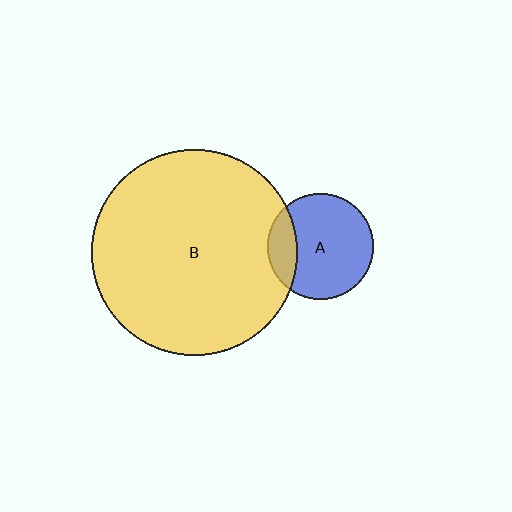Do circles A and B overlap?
Yes.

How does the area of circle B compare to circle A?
Approximately 3.8 times.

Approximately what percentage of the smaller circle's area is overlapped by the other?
Approximately 20%.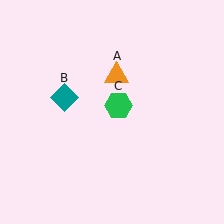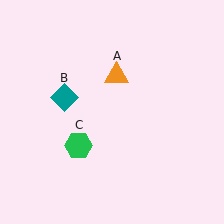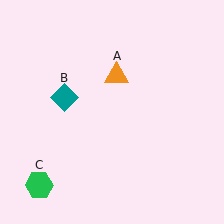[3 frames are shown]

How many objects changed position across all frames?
1 object changed position: green hexagon (object C).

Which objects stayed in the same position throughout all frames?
Orange triangle (object A) and teal diamond (object B) remained stationary.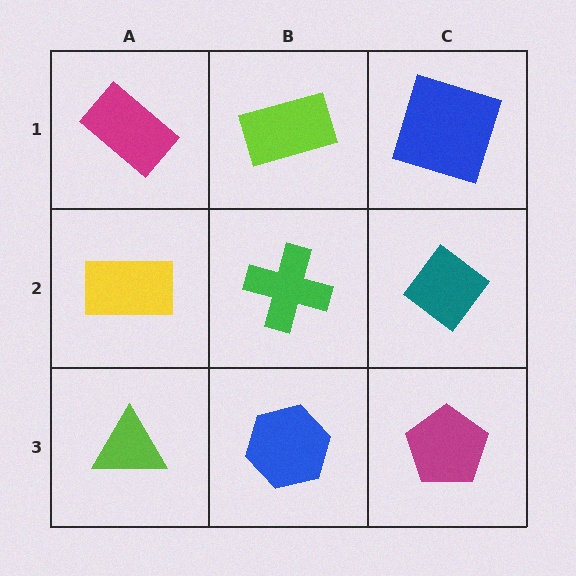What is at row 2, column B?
A green cross.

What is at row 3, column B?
A blue hexagon.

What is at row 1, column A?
A magenta rectangle.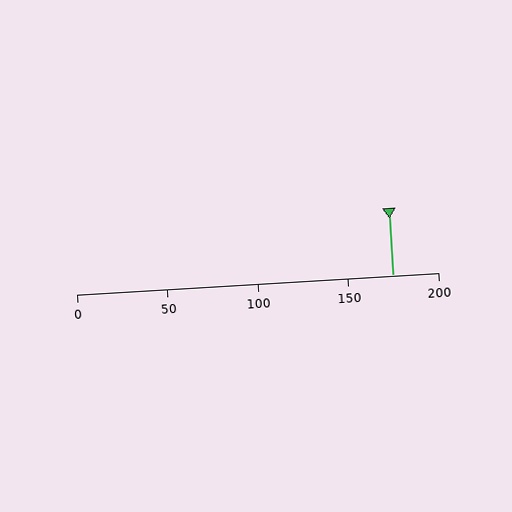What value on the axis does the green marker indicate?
The marker indicates approximately 175.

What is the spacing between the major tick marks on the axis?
The major ticks are spaced 50 apart.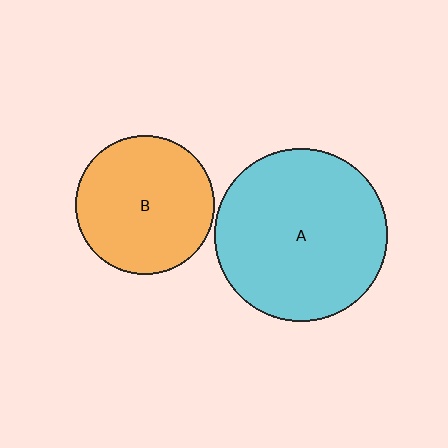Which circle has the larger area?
Circle A (cyan).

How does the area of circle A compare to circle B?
Approximately 1.5 times.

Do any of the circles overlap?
No, none of the circles overlap.